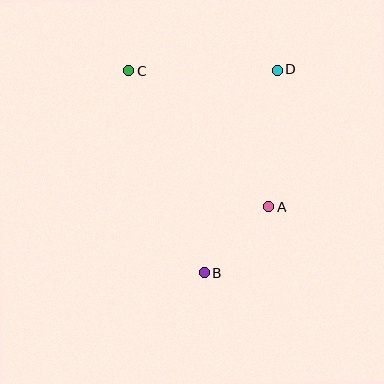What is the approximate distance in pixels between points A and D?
The distance between A and D is approximately 137 pixels.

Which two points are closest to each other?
Points A and B are closest to each other.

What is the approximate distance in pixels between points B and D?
The distance between B and D is approximately 215 pixels.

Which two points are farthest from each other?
Points B and C are farthest from each other.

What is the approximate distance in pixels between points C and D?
The distance between C and D is approximately 149 pixels.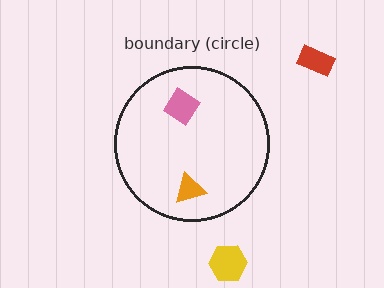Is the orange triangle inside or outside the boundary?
Inside.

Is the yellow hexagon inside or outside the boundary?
Outside.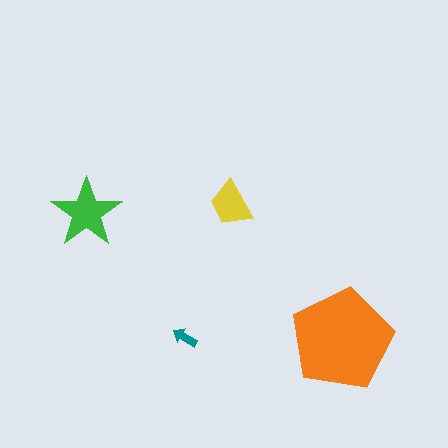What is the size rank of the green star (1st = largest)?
2nd.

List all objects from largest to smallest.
The orange pentagon, the green star, the yellow trapezoid, the teal arrow.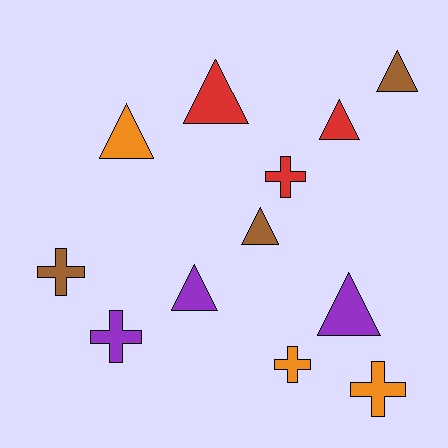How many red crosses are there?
There is 1 red cross.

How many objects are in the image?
There are 12 objects.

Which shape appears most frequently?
Triangle, with 7 objects.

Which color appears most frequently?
Purple, with 3 objects.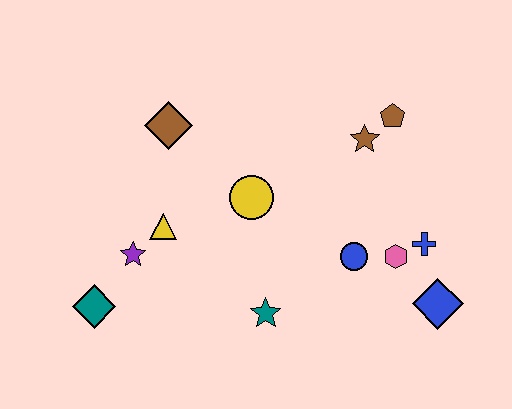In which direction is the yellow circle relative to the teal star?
The yellow circle is above the teal star.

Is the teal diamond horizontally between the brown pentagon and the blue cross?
No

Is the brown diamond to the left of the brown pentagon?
Yes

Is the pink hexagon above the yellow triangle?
No